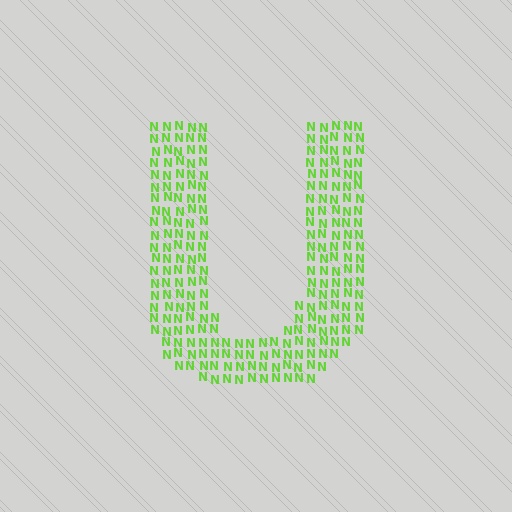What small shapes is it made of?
It is made of small letter N's.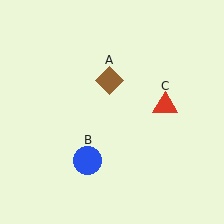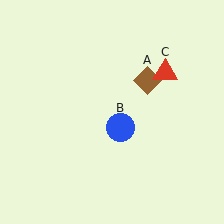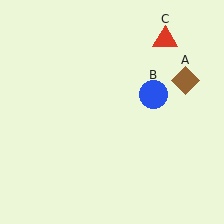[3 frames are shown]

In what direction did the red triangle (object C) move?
The red triangle (object C) moved up.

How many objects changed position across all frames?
3 objects changed position: brown diamond (object A), blue circle (object B), red triangle (object C).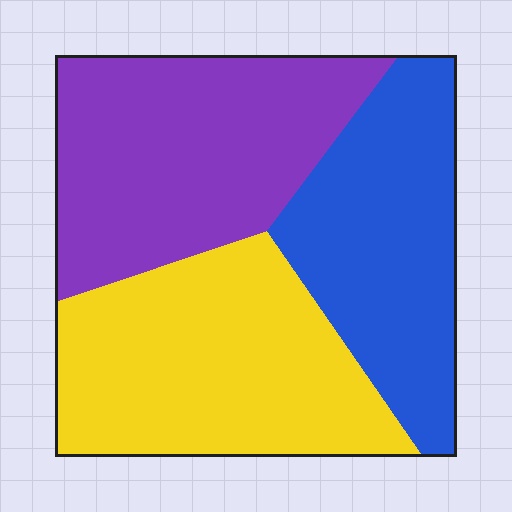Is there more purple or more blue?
Purple.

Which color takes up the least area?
Blue, at roughly 30%.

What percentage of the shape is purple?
Purple covers roughly 35% of the shape.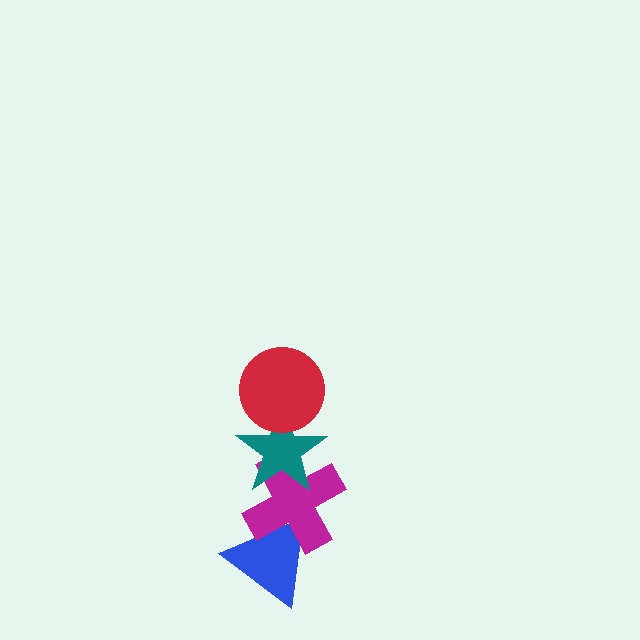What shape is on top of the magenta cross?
The teal star is on top of the magenta cross.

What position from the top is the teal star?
The teal star is 2nd from the top.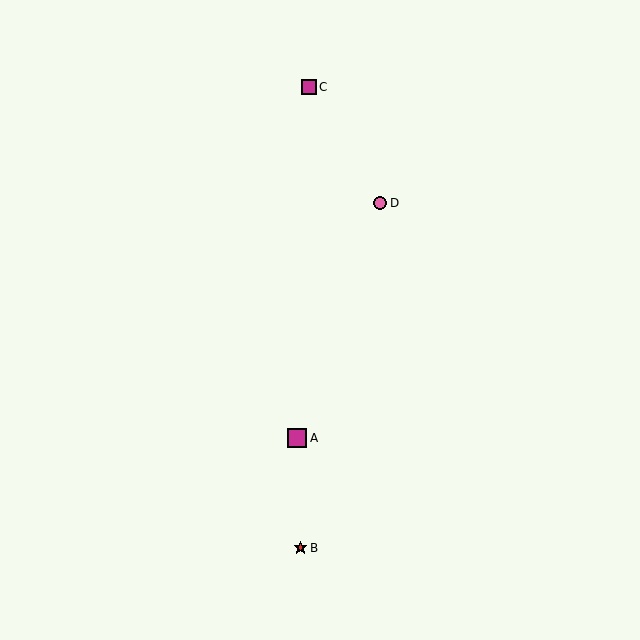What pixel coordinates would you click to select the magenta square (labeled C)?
Click at (309, 87) to select the magenta square C.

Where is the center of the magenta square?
The center of the magenta square is at (309, 87).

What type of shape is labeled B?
Shape B is a red star.